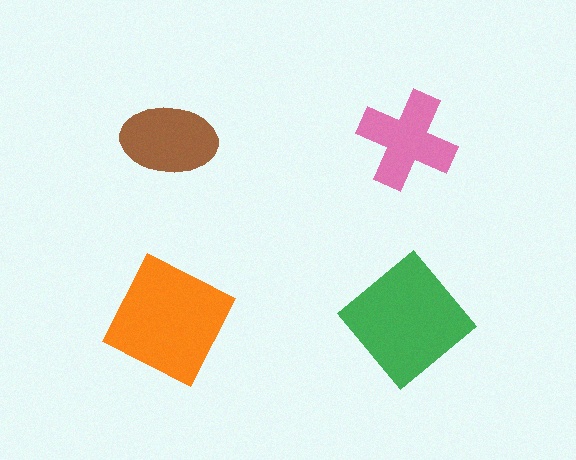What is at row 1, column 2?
A pink cross.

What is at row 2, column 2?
A green diamond.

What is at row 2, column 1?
An orange square.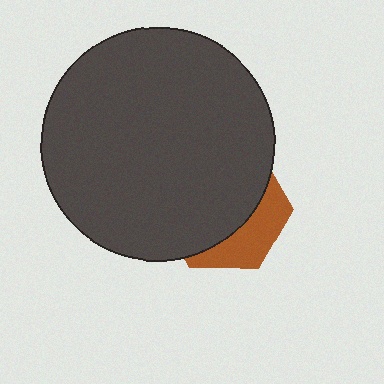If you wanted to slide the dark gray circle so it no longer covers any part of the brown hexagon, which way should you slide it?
Slide it toward the upper-left — that is the most direct way to separate the two shapes.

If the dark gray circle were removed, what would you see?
You would see the complete brown hexagon.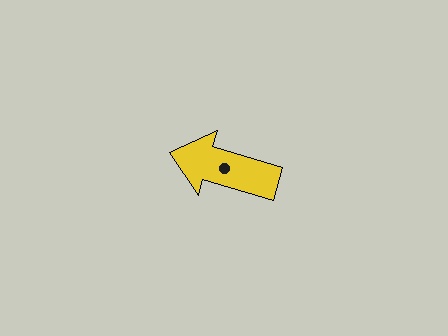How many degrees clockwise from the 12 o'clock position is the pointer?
Approximately 286 degrees.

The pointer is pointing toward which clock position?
Roughly 10 o'clock.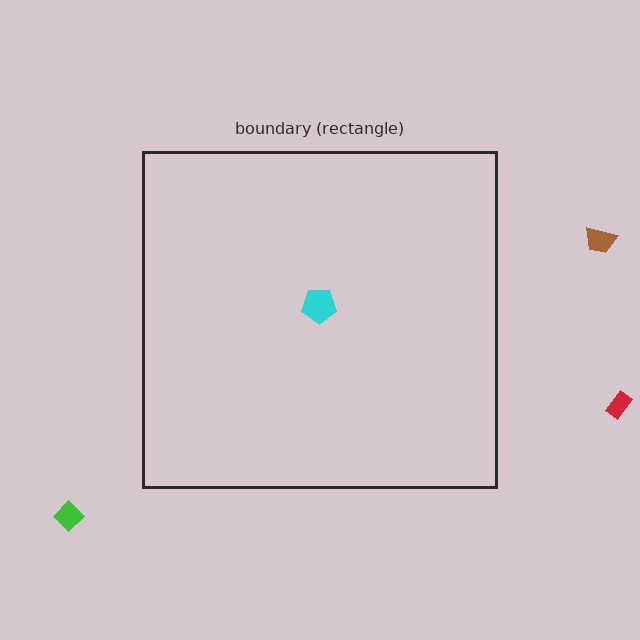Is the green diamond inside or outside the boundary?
Outside.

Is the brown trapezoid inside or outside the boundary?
Outside.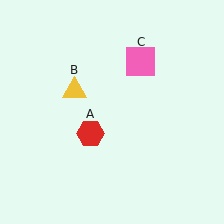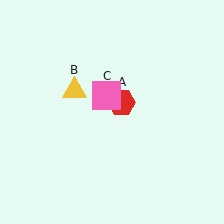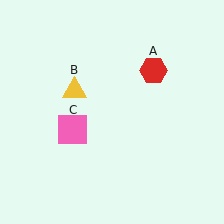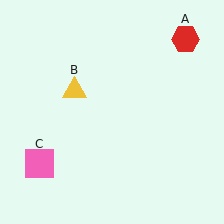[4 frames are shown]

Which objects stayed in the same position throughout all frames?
Yellow triangle (object B) remained stationary.